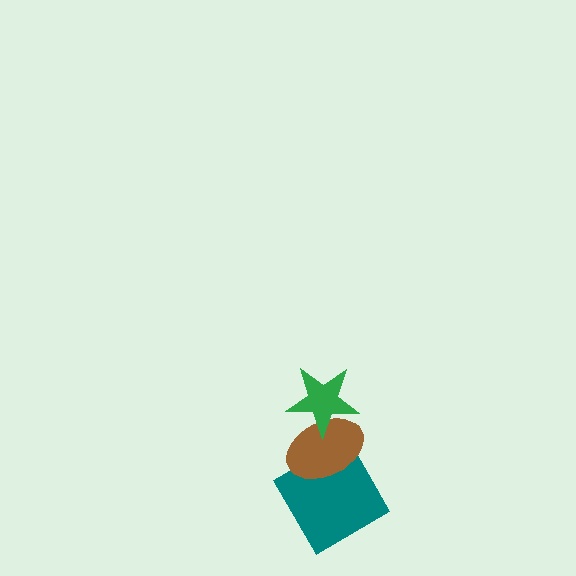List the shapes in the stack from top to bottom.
From top to bottom: the green star, the brown ellipse, the teal square.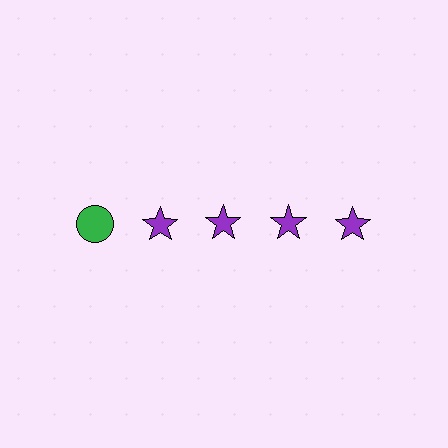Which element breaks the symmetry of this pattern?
The green circle in the top row, leftmost column breaks the symmetry. All other shapes are purple stars.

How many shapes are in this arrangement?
There are 5 shapes arranged in a grid pattern.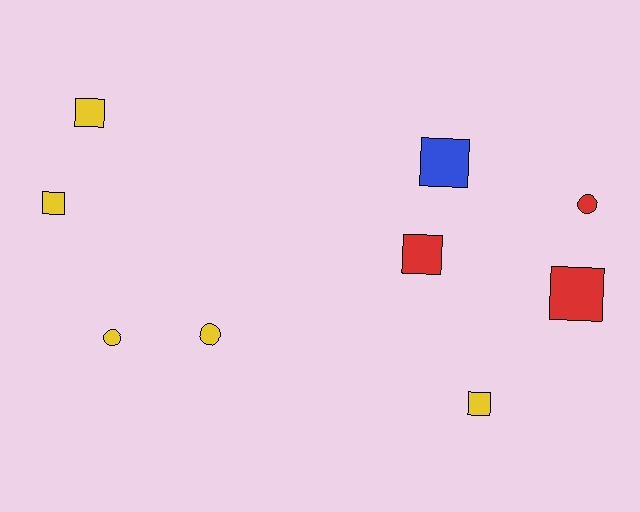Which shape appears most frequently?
Square, with 6 objects.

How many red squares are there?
There are 2 red squares.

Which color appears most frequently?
Yellow, with 5 objects.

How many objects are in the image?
There are 9 objects.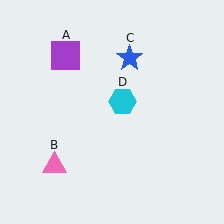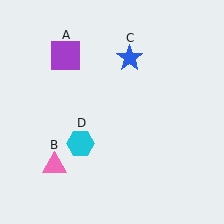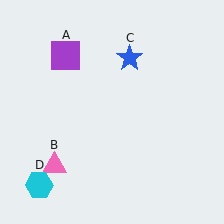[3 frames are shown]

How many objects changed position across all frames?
1 object changed position: cyan hexagon (object D).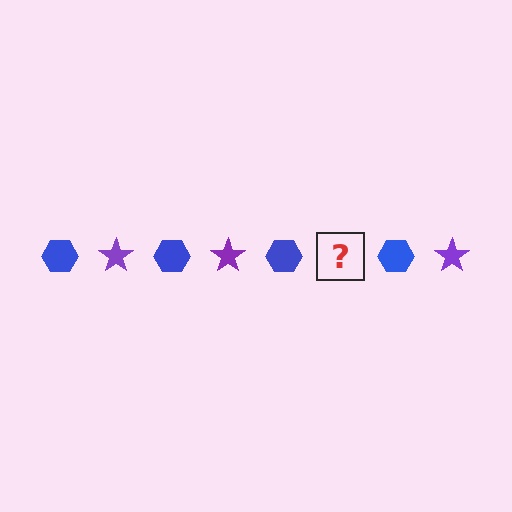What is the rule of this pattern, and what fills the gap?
The rule is that the pattern alternates between blue hexagon and purple star. The gap should be filled with a purple star.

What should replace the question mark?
The question mark should be replaced with a purple star.